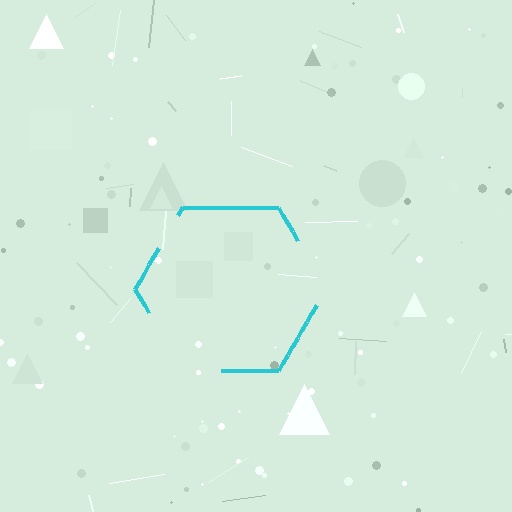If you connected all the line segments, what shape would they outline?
They would outline a hexagon.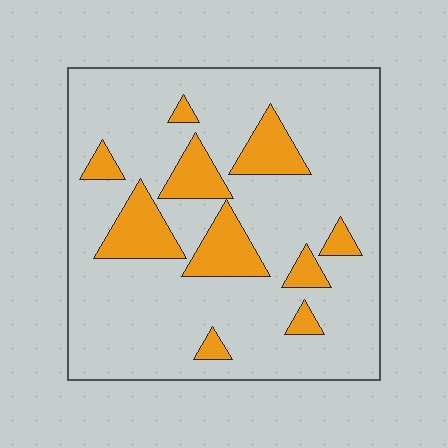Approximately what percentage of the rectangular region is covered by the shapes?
Approximately 20%.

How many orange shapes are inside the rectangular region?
10.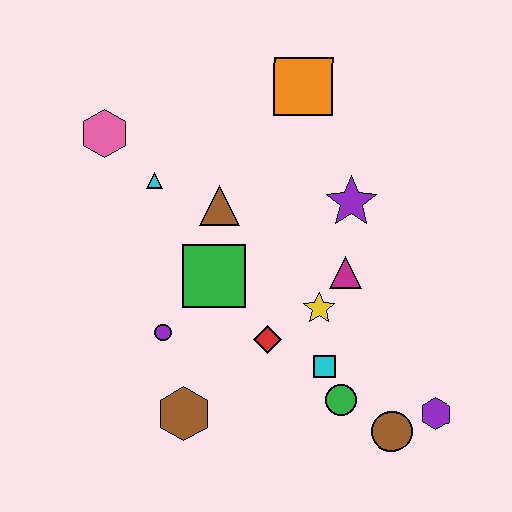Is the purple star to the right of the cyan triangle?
Yes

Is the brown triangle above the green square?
Yes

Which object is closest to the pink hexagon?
The cyan triangle is closest to the pink hexagon.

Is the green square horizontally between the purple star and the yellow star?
No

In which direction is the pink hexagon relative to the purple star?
The pink hexagon is to the left of the purple star.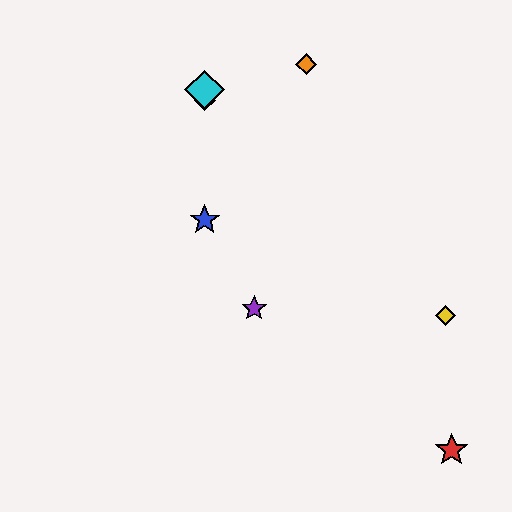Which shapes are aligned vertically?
The blue star, the green diamond, the cyan diamond are aligned vertically.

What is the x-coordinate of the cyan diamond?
The cyan diamond is at x≈205.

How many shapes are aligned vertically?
3 shapes (the blue star, the green diamond, the cyan diamond) are aligned vertically.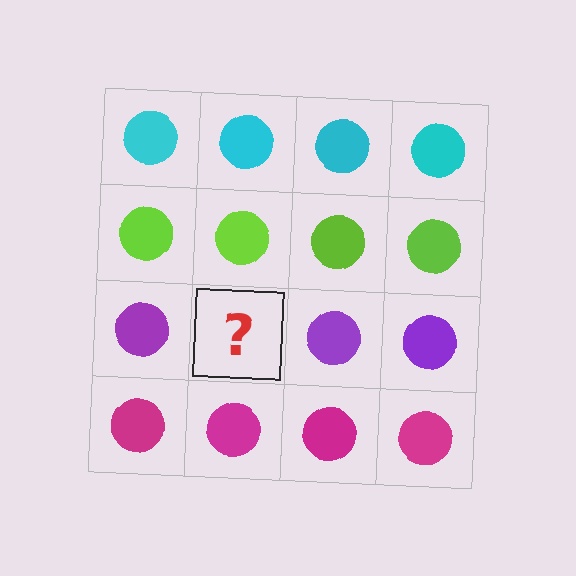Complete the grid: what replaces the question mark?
The question mark should be replaced with a purple circle.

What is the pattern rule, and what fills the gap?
The rule is that each row has a consistent color. The gap should be filled with a purple circle.